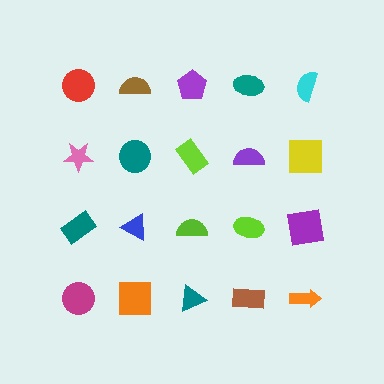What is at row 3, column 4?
A lime ellipse.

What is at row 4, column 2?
An orange square.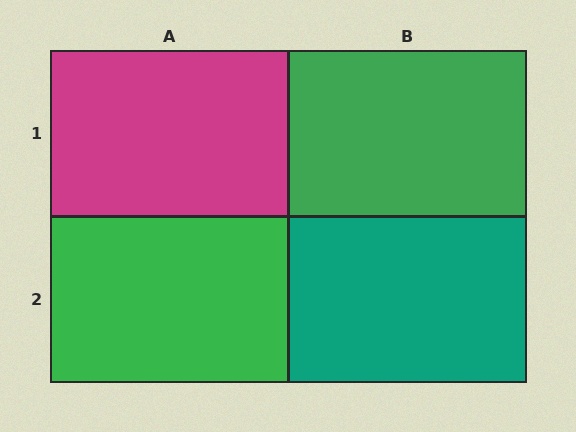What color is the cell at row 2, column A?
Green.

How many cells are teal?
1 cell is teal.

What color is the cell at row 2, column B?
Teal.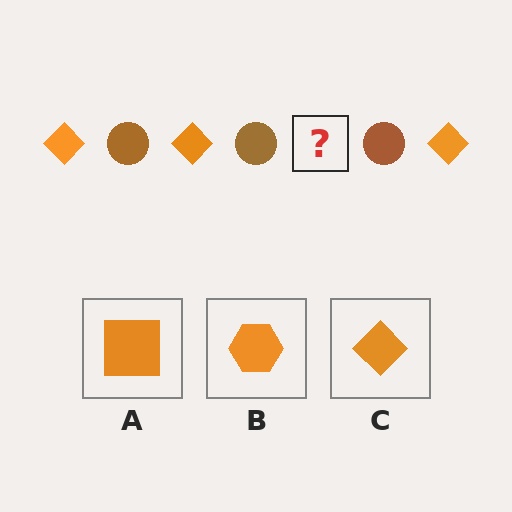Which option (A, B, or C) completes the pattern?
C.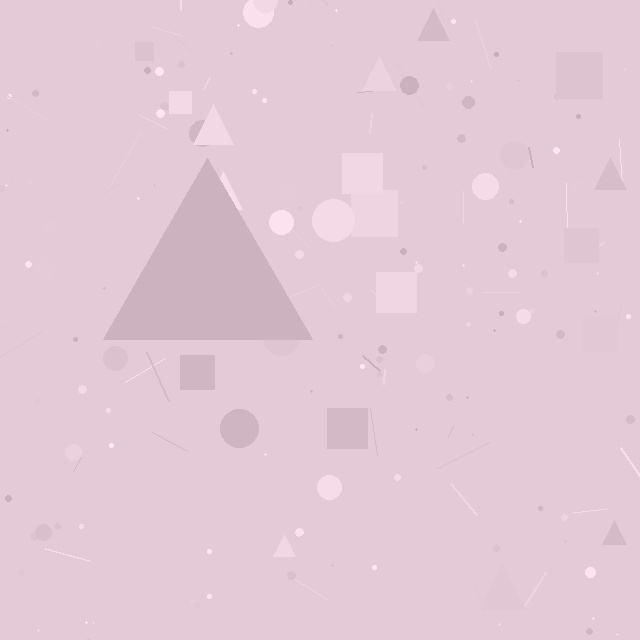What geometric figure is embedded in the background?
A triangle is embedded in the background.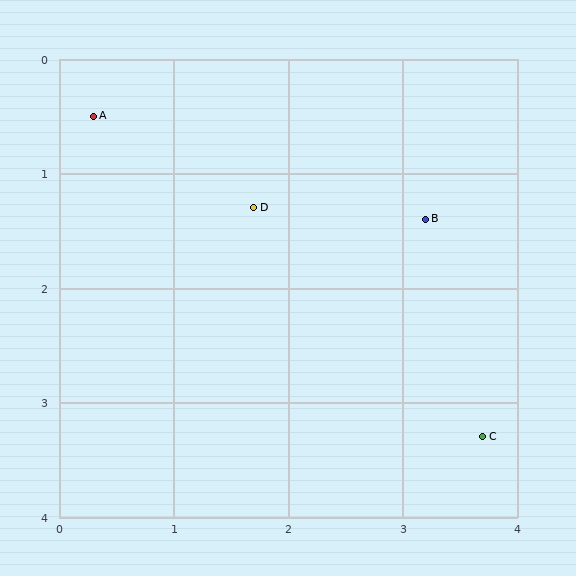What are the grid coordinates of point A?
Point A is at approximately (0.3, 0.5).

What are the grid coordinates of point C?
Point C is at approximately (3.7, 3.3).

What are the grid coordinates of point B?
Point B is at approximately (3.2, 1.4).